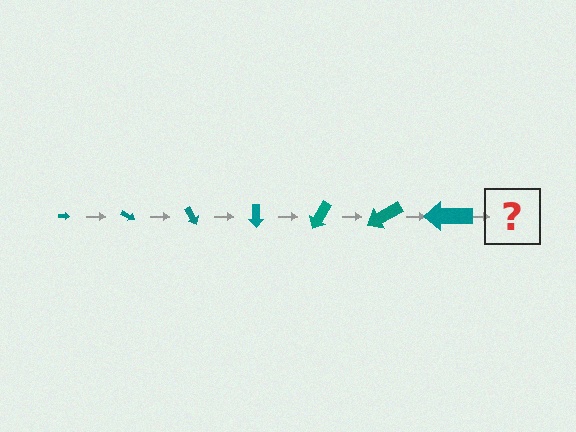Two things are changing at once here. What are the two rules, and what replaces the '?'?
The two rules are that the arrow grows larger each step and it rotates 30 degrees each step. The '?' should be an arrow, larger than the previous one and rotated 210 degrees from the start.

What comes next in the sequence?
The next element should be an arrow, larger than the previous one and rotated 210 degrees from the start.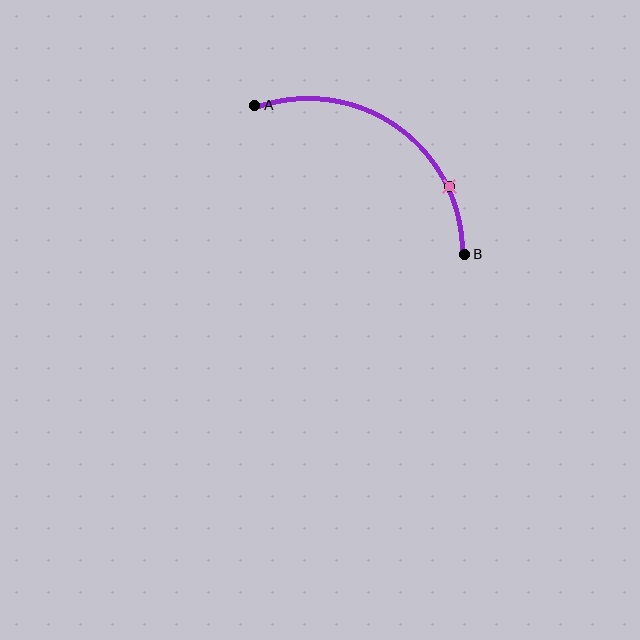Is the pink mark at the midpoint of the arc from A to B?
No. The pink mark lies on the arc but is closer to endpoint B. The arc midpoint would be at the point on the curve equidistant along the arc from both A and B.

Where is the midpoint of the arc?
The arc midpoint is the point on the curve farthest from the straight line joining A and B. It sits above and to the right of that line.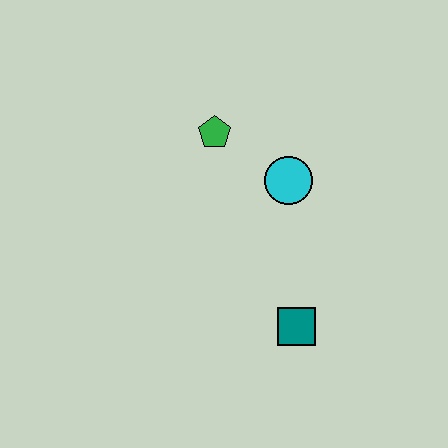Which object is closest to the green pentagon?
The cyan circle is closest to the green pentagon.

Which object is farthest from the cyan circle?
The teal square is farthest from the cyan circle.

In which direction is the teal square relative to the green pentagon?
The teal square is below the green pentagon.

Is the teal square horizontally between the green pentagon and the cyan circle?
No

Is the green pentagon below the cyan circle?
No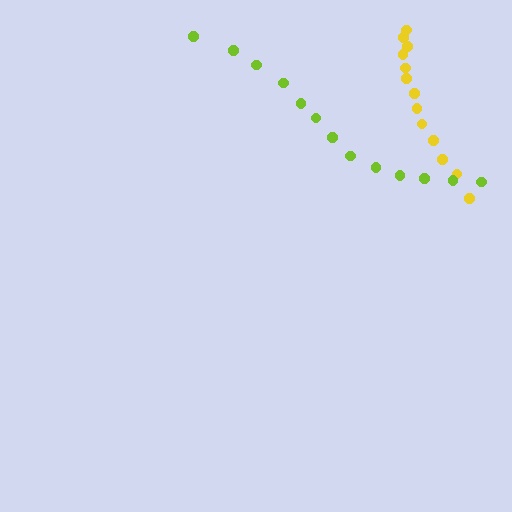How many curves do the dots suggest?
There are 2 distinct paths.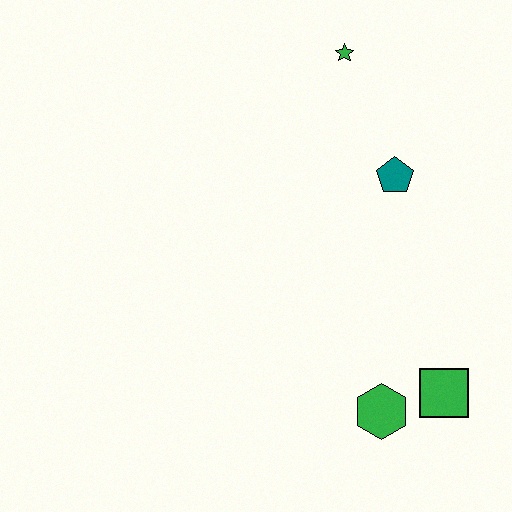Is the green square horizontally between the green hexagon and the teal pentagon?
No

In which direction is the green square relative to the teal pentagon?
The green square is below the teal pentagon.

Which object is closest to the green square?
The green hexagon is closest to the green square.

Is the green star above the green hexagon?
Yes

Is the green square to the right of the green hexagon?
Yes